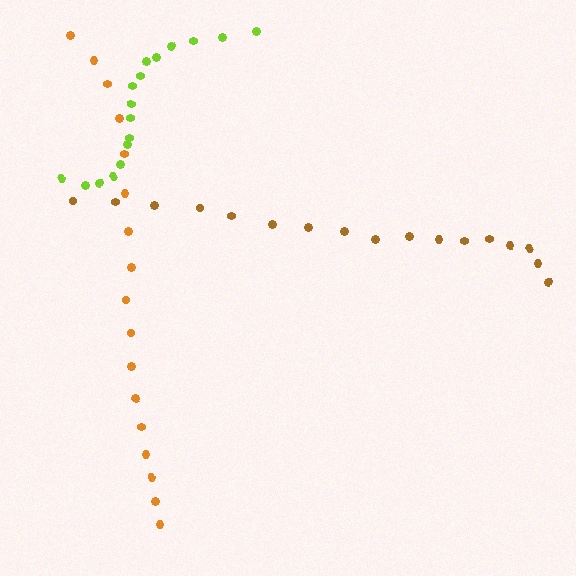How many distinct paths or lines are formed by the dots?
There are 3 distinct paths.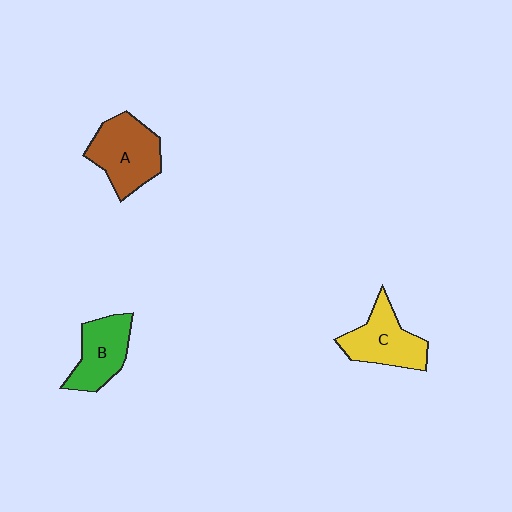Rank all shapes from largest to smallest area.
From largest to smallest: A (brown), C (yellow), B (green).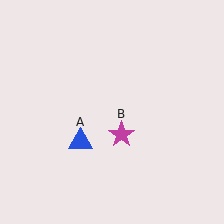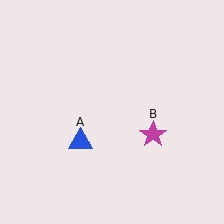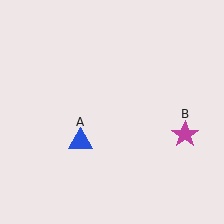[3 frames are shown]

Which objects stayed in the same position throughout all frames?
Blue triangle (object A) remained stationary.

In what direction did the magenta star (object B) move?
The magenta star (object B) moved right.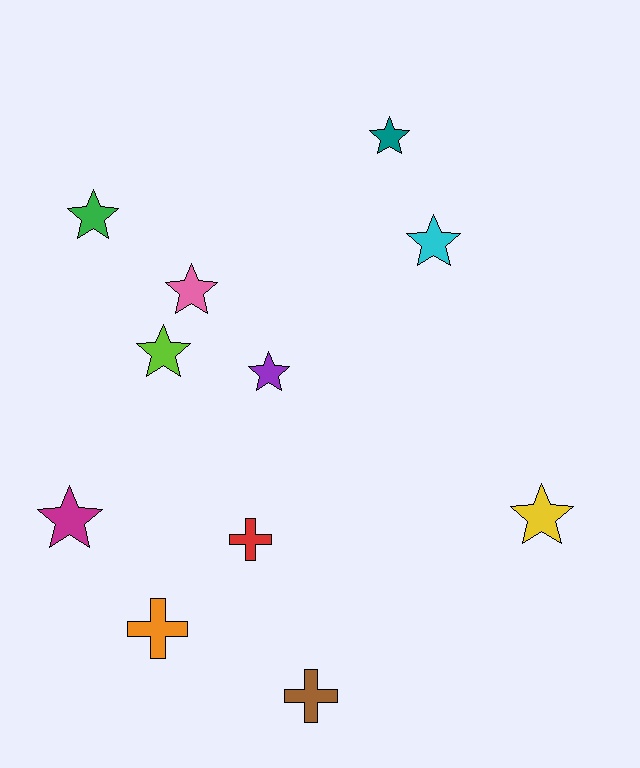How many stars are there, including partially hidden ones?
There are 8 stars.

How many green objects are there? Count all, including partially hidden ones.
There is 1 green object.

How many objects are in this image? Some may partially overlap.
There are 11 objects.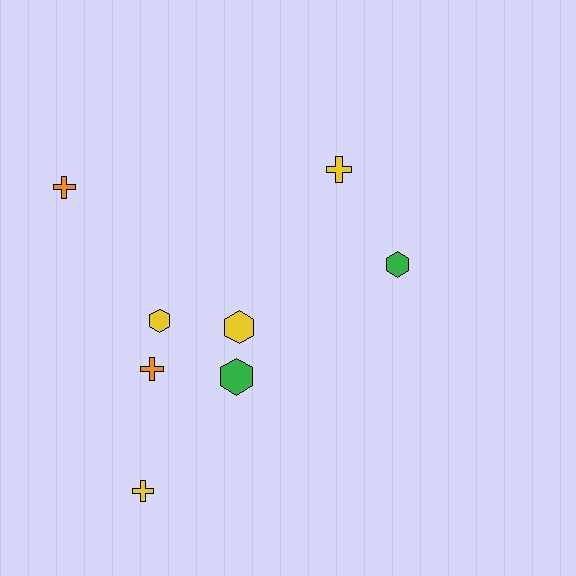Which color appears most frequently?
Yellow, with 4 objects.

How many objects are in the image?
There are 8 objects.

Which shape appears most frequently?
Cross, with 4 objects.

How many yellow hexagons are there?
There are 2 yellow hexagons.